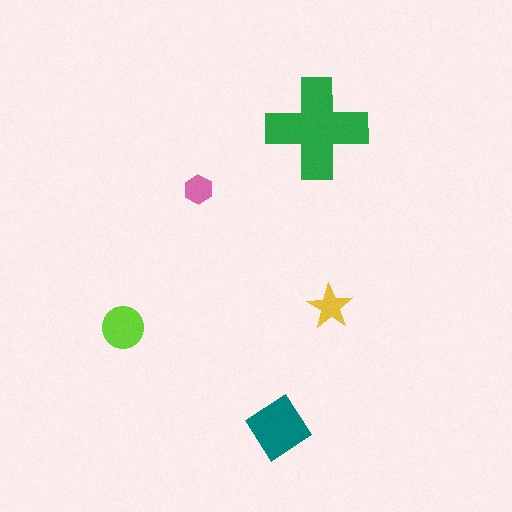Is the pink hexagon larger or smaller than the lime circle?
Smaller.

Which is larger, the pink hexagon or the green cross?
The green cross.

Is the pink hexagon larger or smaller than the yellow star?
Smaller.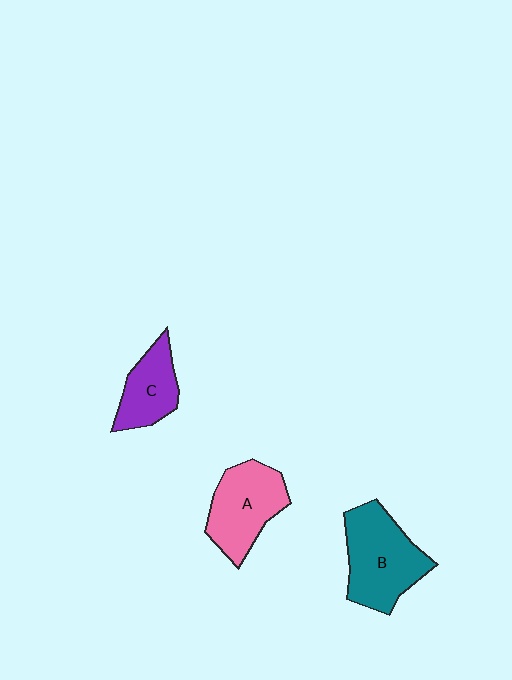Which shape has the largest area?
Shape B (teal).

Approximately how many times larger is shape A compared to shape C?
Approximately 1.4 times.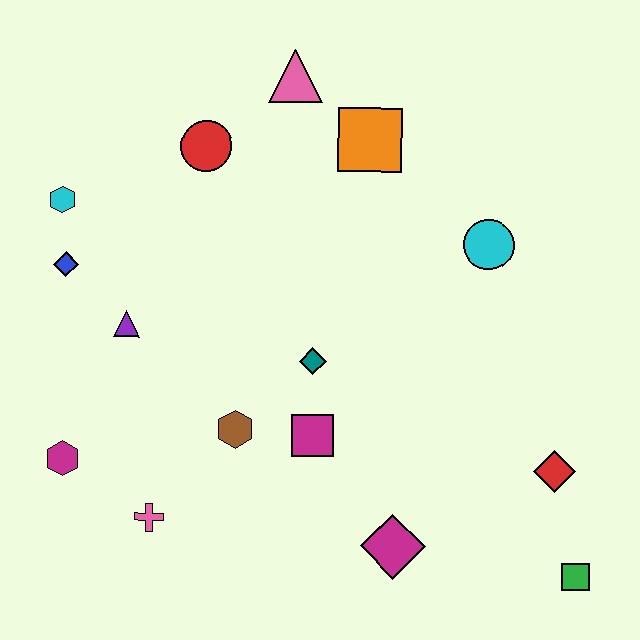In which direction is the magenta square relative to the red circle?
The magenta square is below the red circle.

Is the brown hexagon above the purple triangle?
No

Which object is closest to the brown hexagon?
The magenta square is closest to the brown hexagon.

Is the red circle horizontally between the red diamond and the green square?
No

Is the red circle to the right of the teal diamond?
No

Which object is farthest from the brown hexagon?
The green square is farthest from the brown hexagon.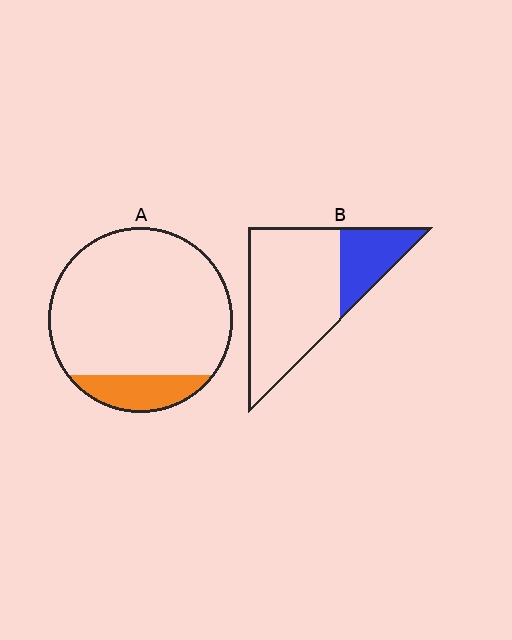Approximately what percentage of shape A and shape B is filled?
A is approximately 15% and B is approximately 25%.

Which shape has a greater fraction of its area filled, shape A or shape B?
Shape B.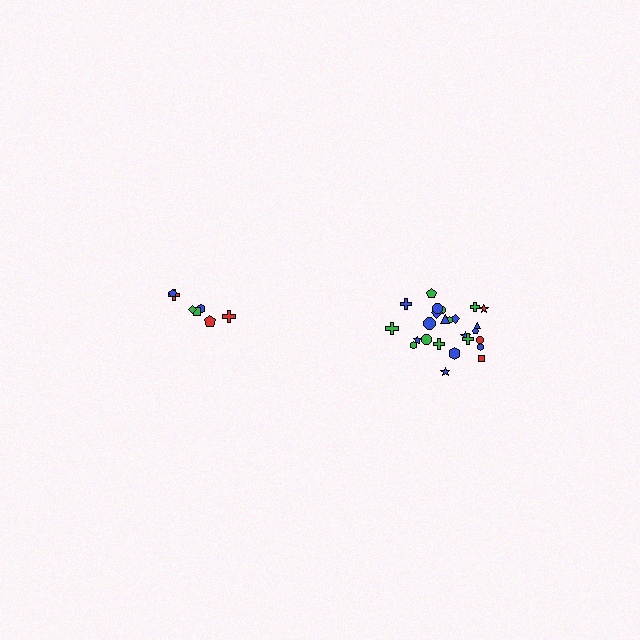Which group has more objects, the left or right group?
The right group.